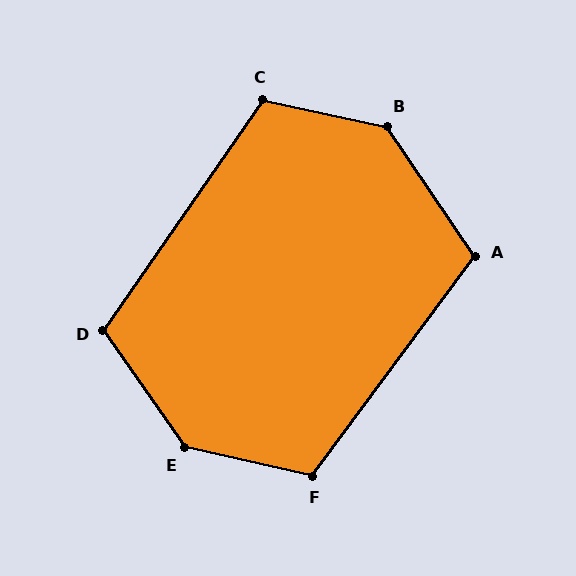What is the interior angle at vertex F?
Approximately 114 degrees (obtuse).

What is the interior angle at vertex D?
Approximately 110 degrees (obtuse).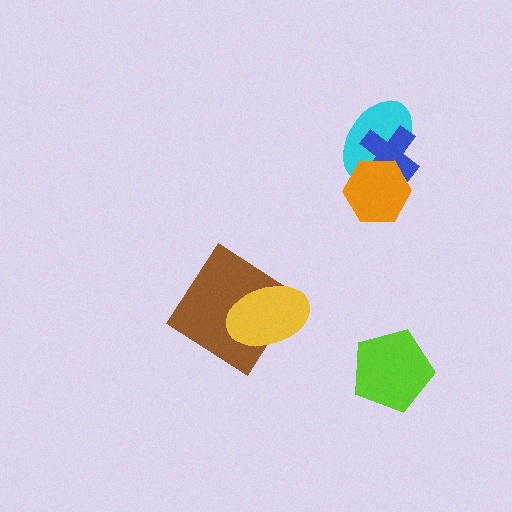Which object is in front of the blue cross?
The orange hexagon is in front of the blue cross.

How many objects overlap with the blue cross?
2 objects overlap with the blue cross.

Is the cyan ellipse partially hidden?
Yes, it is partially covered by another shape.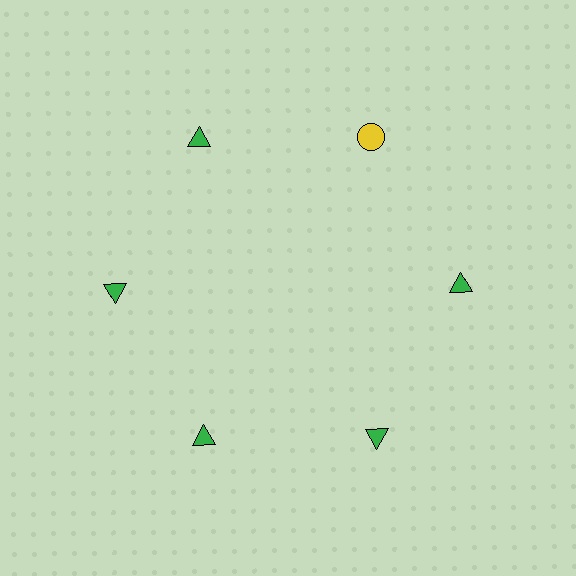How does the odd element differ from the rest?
It differs in both color (yellow instead of green) and shape (circle instead of triangle).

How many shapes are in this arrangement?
There are 6 shapes arranged in a ring pattern.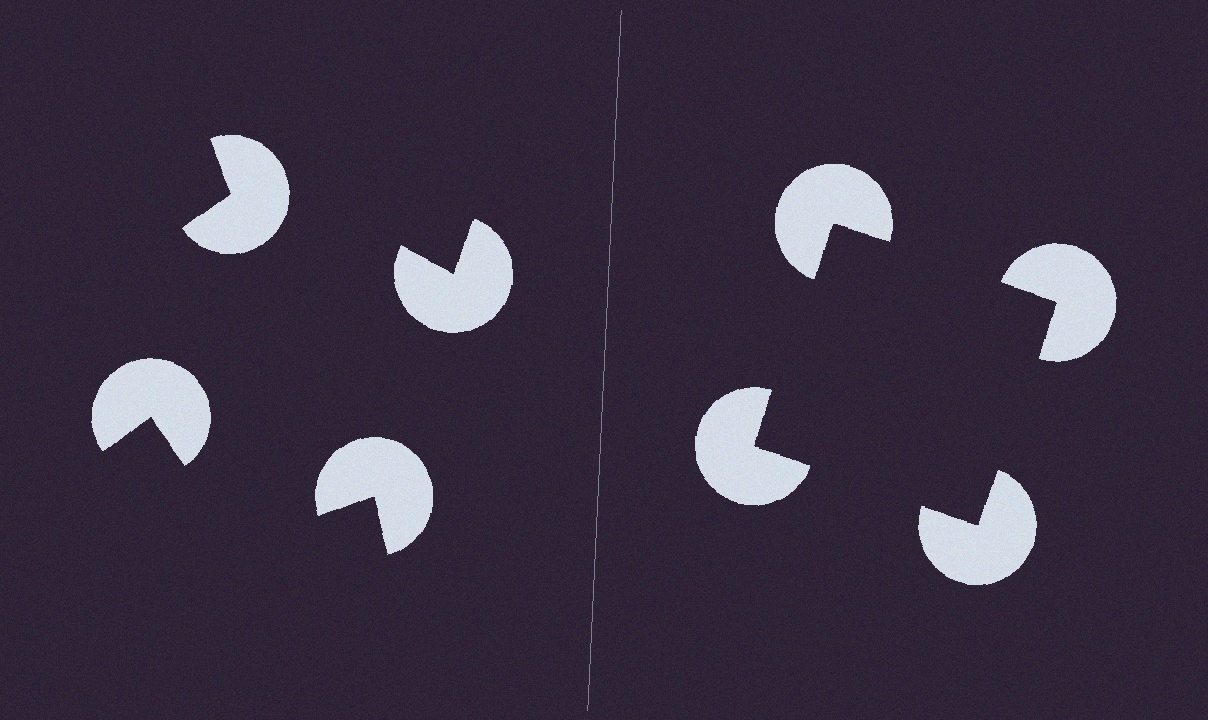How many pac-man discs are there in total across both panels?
8 — 4 on each side.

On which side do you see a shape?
An illusory square appears on the right side. On the left side the wedge cuts are rotated, so no coherent shape forms.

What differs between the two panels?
The pac-man discs are positioned identically on both sides; only the wedge orientations differ. On the right they align to a square; on the left they are misaligned.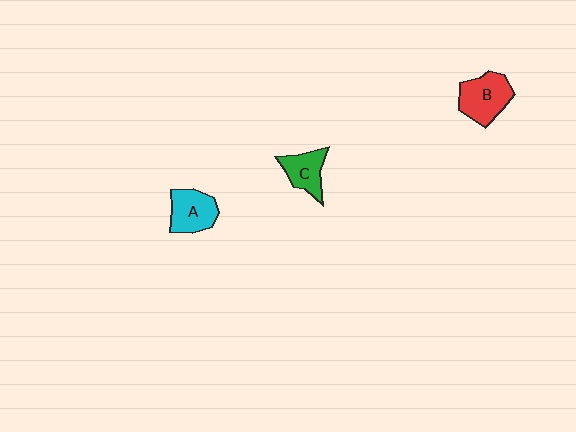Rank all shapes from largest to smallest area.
From largest to smallest: B (red), A (cyan), C (green).